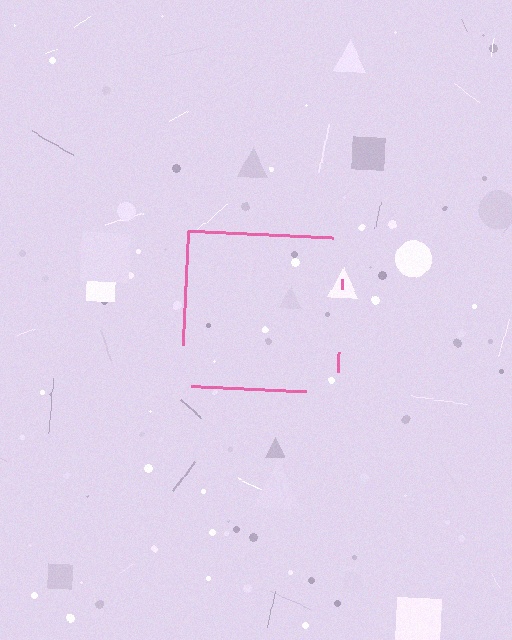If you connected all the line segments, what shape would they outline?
They would outline a square.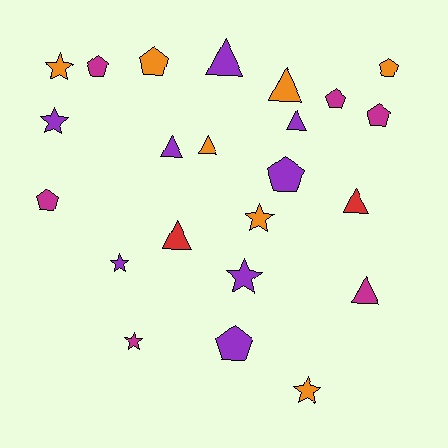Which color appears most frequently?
Purple, with 8 objects.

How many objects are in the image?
There are 23 objects.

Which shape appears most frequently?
Pentagon, with 8 objects.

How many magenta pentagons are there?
There are 4 magenta pentagons.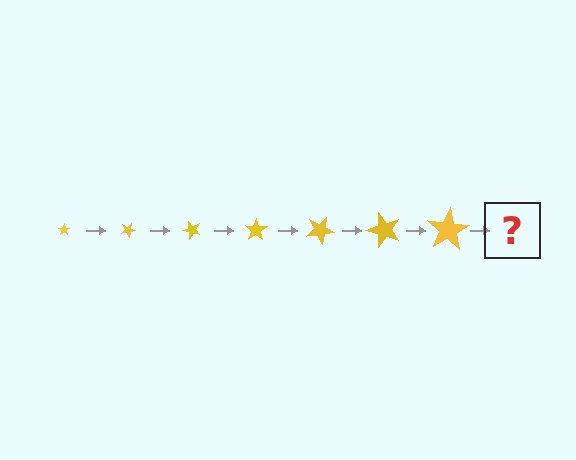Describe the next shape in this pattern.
It should be a star, larger than the previous one and rotated 175 degrees from the start.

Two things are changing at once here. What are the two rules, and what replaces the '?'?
The two rules are that the star grows larger each step and it rotates 25 degrees each step. The '?' should be a star, larger than the previous one and rotated 175 degrees from the start.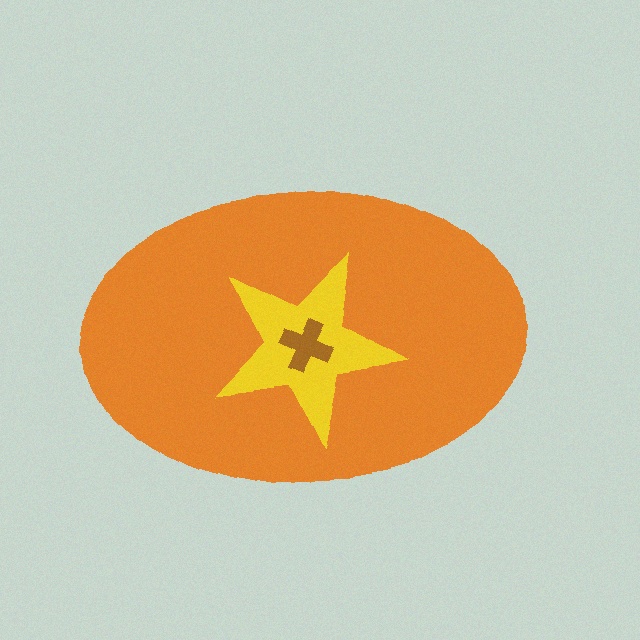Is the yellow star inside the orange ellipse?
Yes.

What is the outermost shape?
The orange ellipse.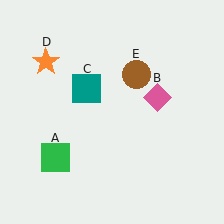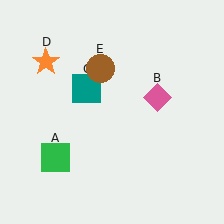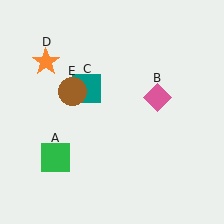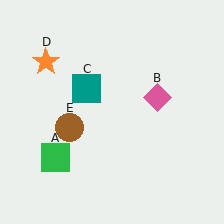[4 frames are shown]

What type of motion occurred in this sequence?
The brown circle (object E) rotated counterclockwise around the center of the scene.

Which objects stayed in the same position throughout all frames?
Green square (object A) and pink diamond (object B) and teal square (object C) and orange star (object D) remained stationary.